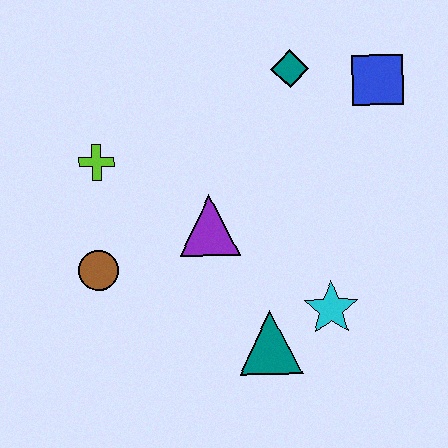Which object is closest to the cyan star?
The teal triangle is closest to the cyan star.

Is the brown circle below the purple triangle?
Yes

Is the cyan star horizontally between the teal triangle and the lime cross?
No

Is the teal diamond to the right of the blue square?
No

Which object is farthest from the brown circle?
The blue square is farthest from the brown circle.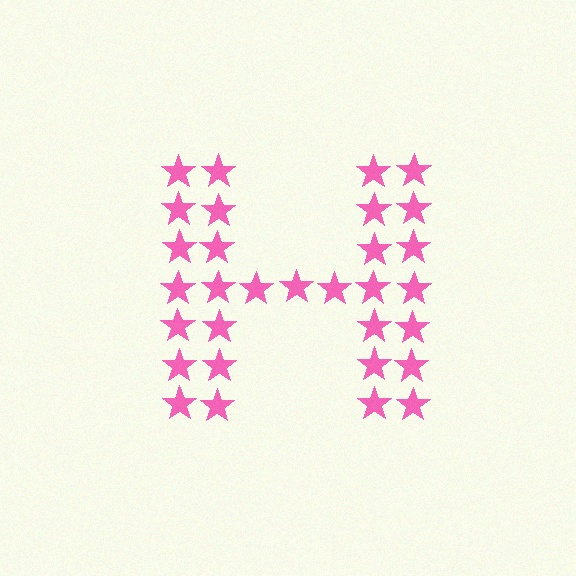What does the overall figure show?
The overall figure shows the letter H.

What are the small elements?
The small elements are stars.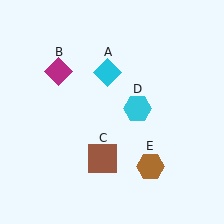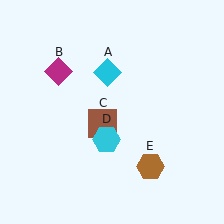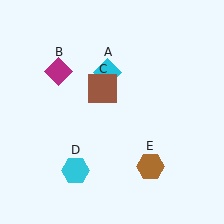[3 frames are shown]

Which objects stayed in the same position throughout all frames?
Cyan diamond (object A) and magenta diamond (object B) and brown hexagon (object E) remained stationary.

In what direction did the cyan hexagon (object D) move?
The cyan hexagon (object D) moved down and to the left.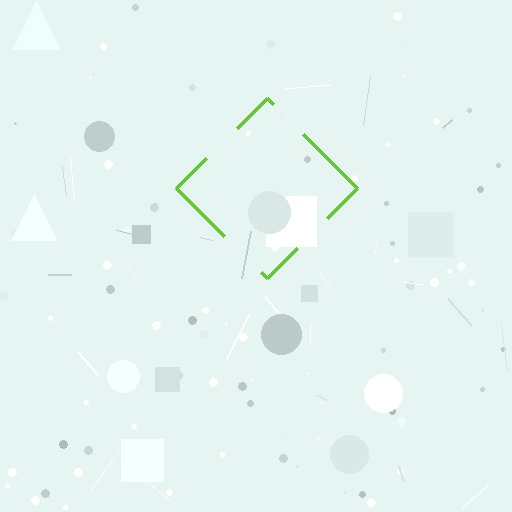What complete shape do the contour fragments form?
The contour fragments form a diamond.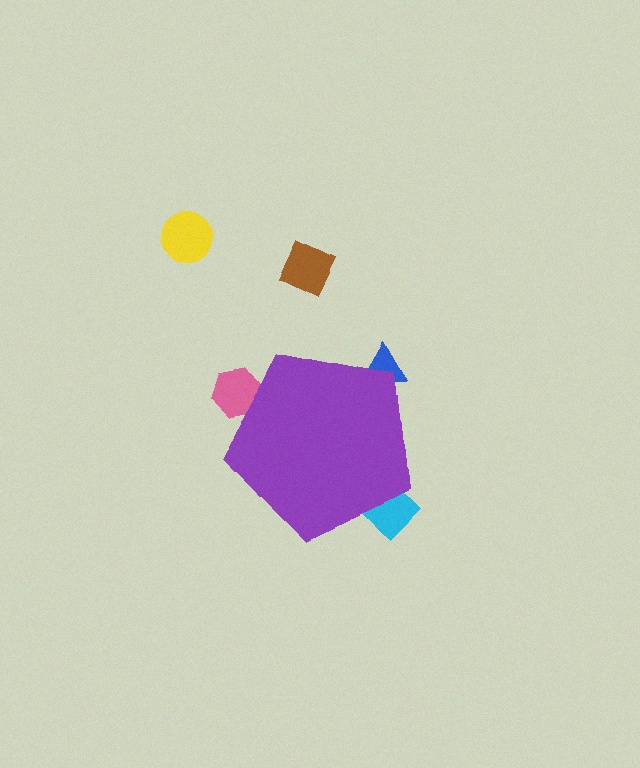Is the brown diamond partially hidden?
No, the brown diamond is fully visible.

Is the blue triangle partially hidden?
Yes, the blue triangle is partially hidden behind the purple pentagon.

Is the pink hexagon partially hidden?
Yes, the pink hexagon is partially hidden behind the purple pentagon.